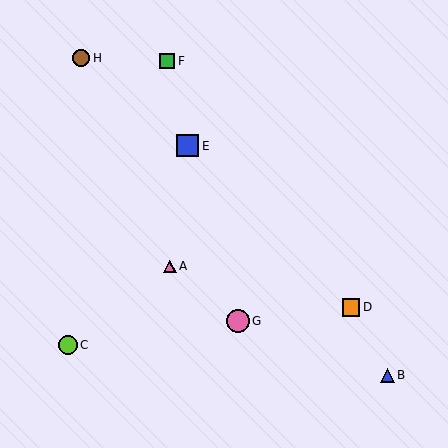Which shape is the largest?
The blue square (labeled E) is the largest.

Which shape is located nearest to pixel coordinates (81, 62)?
The brown circle (labeled H) at (81, 58) is nearest to that location.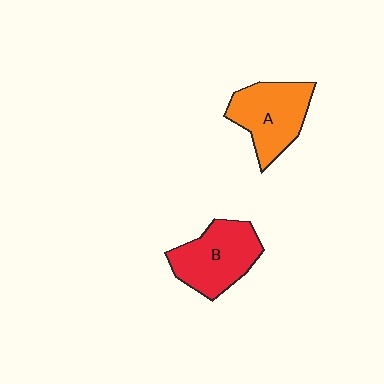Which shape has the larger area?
Shape B (red).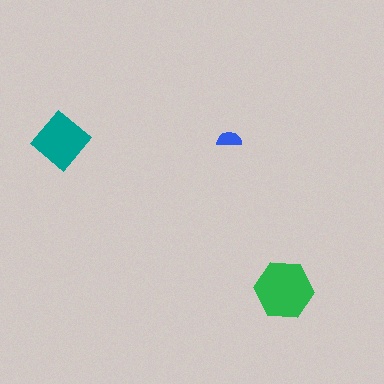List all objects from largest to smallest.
The green hexagon, the teal diamond, the blue semicircle.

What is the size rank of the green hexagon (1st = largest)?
1st.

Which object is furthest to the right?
The green hexagon is rightmost.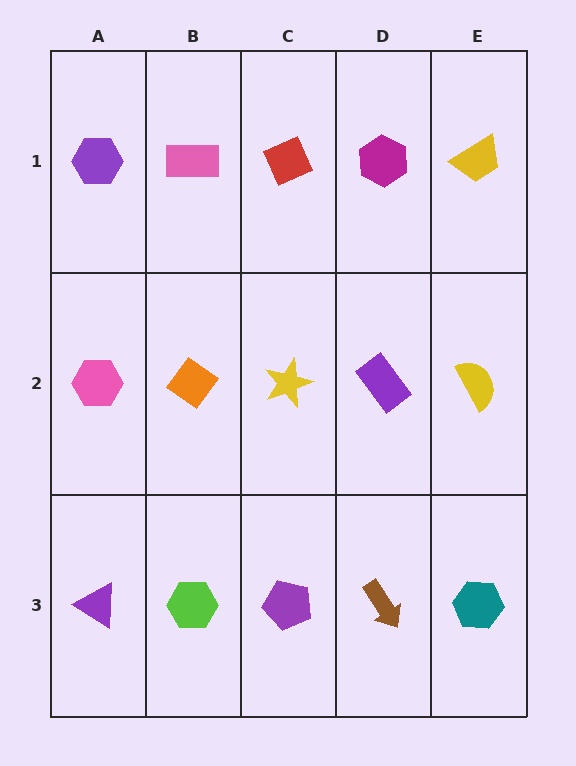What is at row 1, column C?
A red diamond.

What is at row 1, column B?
A pink rectangle.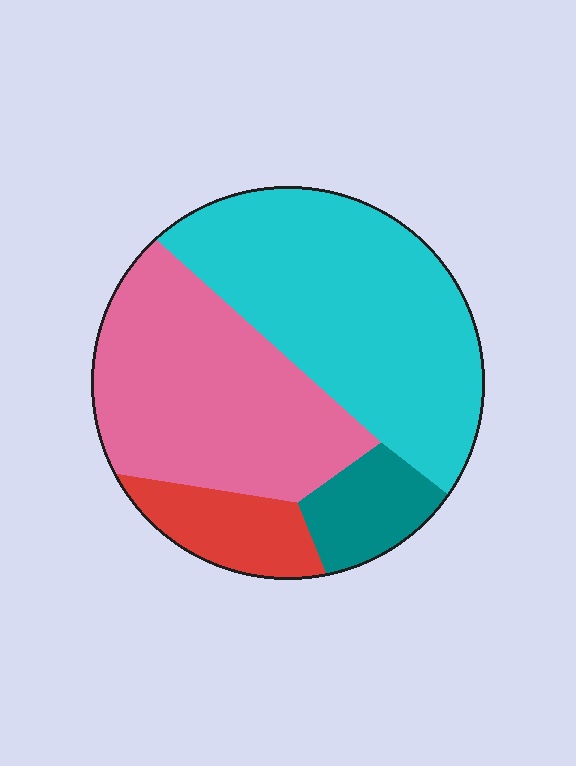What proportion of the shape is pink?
Pink takes up between a quarter and a half of the shape.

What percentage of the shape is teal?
Teal covers 9% of the shape.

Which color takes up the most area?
Cyan, at roughly 45%.